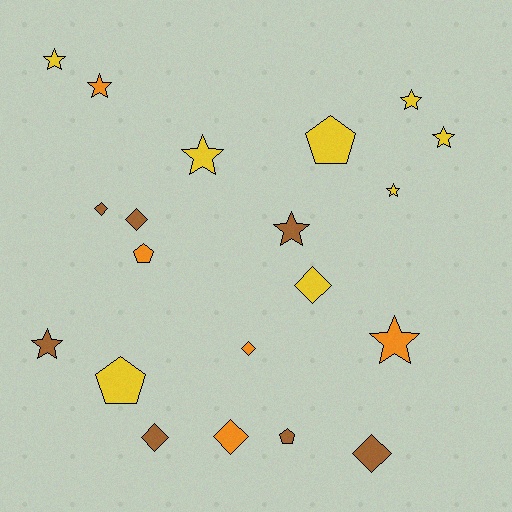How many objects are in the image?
There are 20 objects.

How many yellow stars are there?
There are 5 yellow stars.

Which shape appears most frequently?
Star, with 9 objects.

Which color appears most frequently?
Yellow, with 8 objects.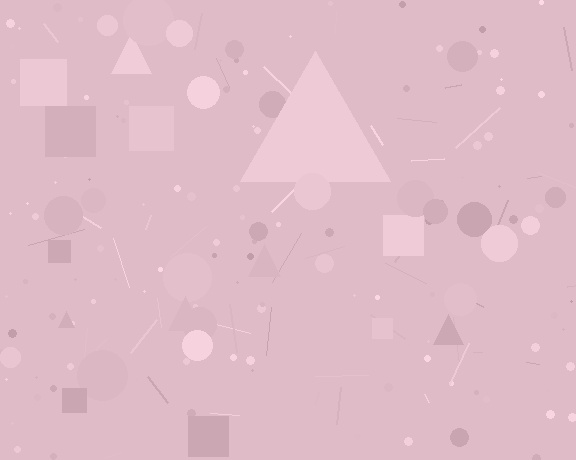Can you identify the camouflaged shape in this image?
The camouflaged shape is a triangle.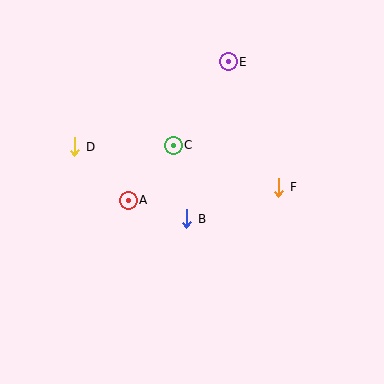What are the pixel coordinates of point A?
Point A is at (128, 200).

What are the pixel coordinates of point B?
Point B is at (187, 219).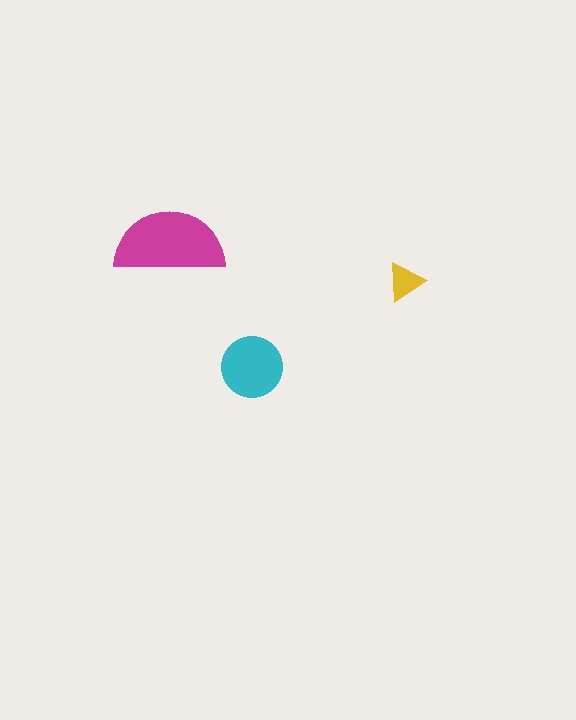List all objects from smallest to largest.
The yellow triangle, the cyan circle, the magenta semicircle.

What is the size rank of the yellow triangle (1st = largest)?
3rd.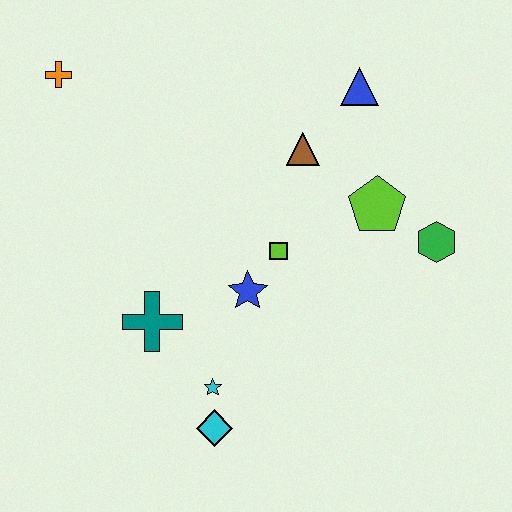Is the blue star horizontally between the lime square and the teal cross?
Yes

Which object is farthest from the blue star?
The orange cross is farthest from the blue star.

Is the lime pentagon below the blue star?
No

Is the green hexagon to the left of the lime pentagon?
No